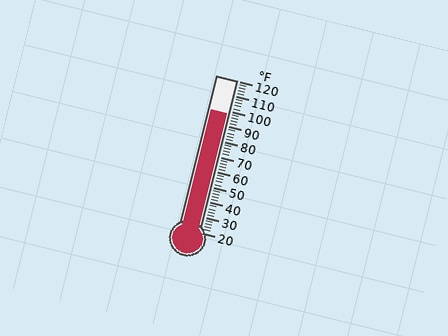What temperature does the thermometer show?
The thermometer shows approximately 98°F.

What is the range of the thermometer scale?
The thermometer scale ranges from 20°F to 120°F.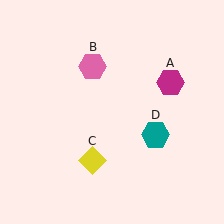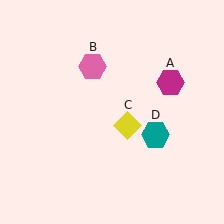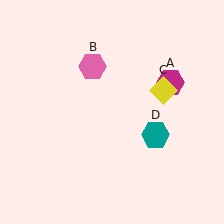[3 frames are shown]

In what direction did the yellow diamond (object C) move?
The yellow diamond (object C) moved up and to the right.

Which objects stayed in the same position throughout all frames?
Magenta hexagon (object A) and pink hexagon (object B) and teal hexagon (object D) remained stationary.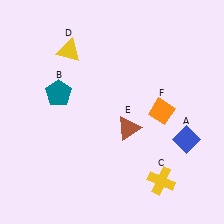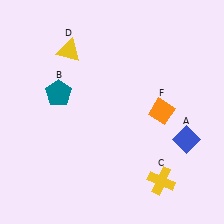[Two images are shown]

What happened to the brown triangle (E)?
The brown triangle (E) was removed in Image 2. It was in the bottom-right area of Image 1.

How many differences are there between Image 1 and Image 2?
There is 1 difference between the two images.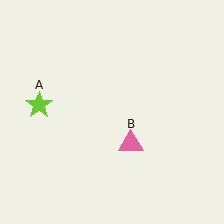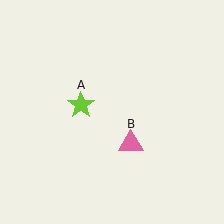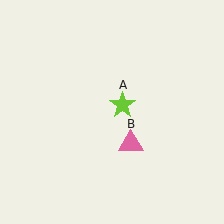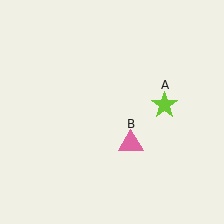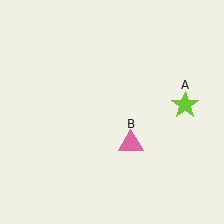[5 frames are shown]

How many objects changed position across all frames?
1 object changed position: lime star (object A).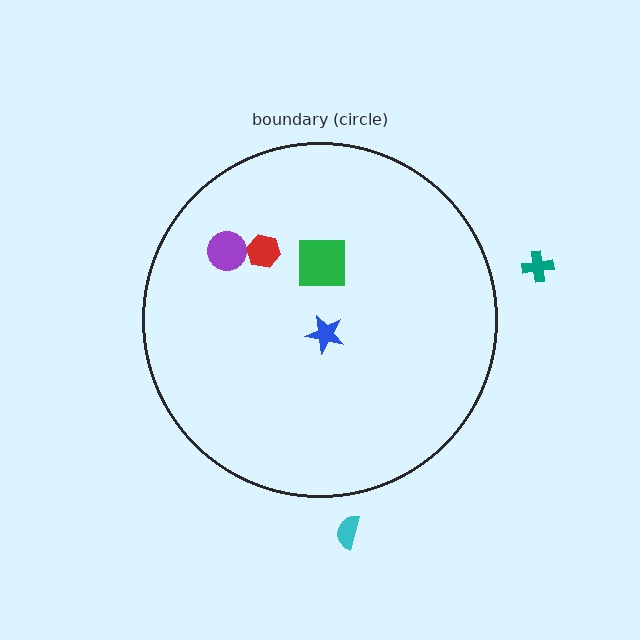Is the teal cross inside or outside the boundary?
Outside.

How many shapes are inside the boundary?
4 inside, 2 outside.